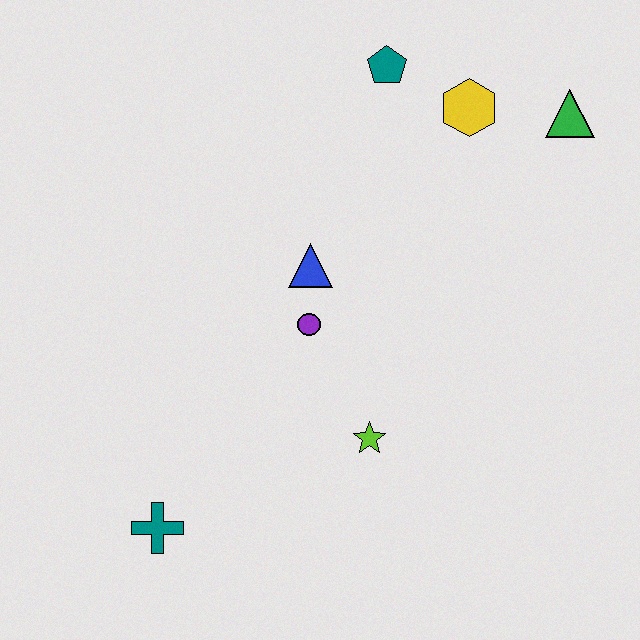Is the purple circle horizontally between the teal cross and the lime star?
Yes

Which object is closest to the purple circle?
The blue triangle is closest to the purple circle.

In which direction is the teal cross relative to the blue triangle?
The teal cross is below the blue triangle.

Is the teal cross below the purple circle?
Yes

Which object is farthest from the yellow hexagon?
The teal cross is farthest from the yellow hexagon.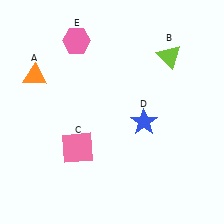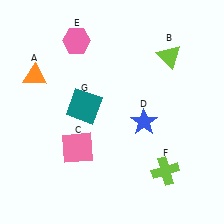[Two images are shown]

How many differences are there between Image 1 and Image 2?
There are 2 differences between the two images.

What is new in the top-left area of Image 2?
A teal square (G) was added in the top-left area of Image 2.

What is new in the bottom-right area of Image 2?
A lime cross (F) was added in the bottom-right area of Image 2.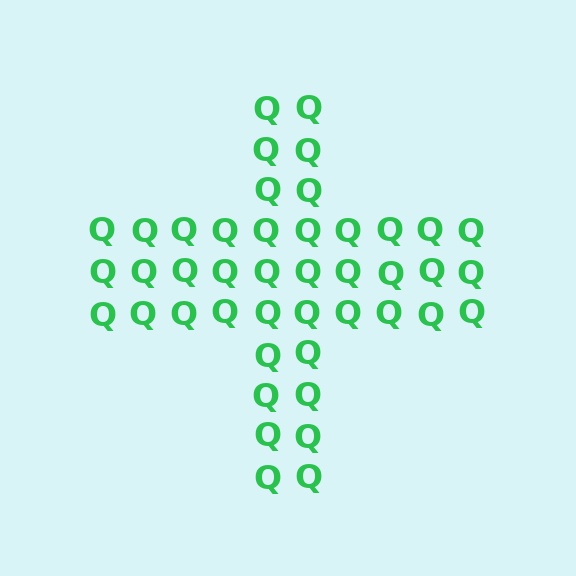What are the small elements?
The small elements are letter Q's.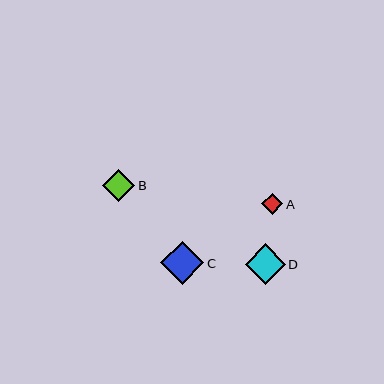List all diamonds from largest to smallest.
From largest to smallest: C, D, B, A.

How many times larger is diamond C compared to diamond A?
Diamond C is approximately 2.0 times the size of diamond A.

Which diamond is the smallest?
Diamond A is the smallest with a size of approximately 21 pixels.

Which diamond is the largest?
Diamond C is the largest with a size of approximately 43 pixels.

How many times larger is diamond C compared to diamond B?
Diamond C is approximately 1.3 times the size of diamond B.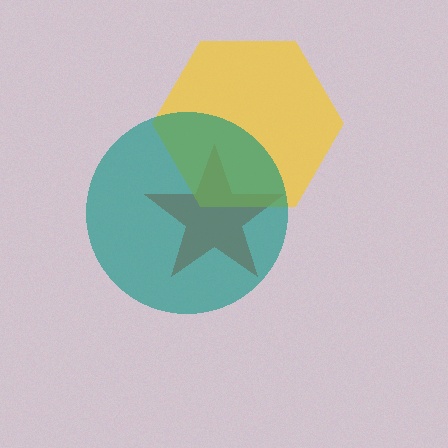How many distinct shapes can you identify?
There are 3 distinct shapes: a red star, a yellow hexagon, a teal circle.